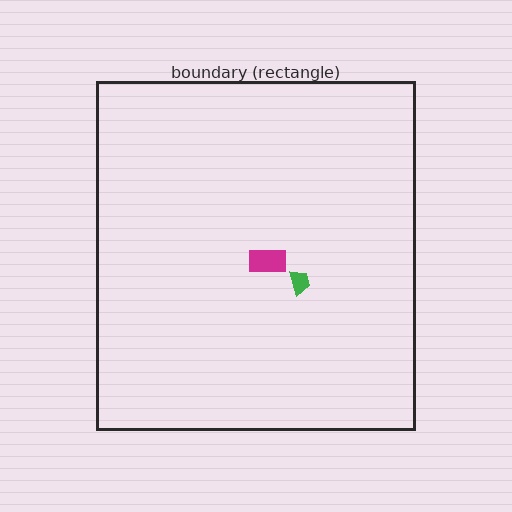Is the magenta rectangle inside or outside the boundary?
Inside.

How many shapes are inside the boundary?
2 inside, 0 outside.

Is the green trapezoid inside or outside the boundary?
Inside.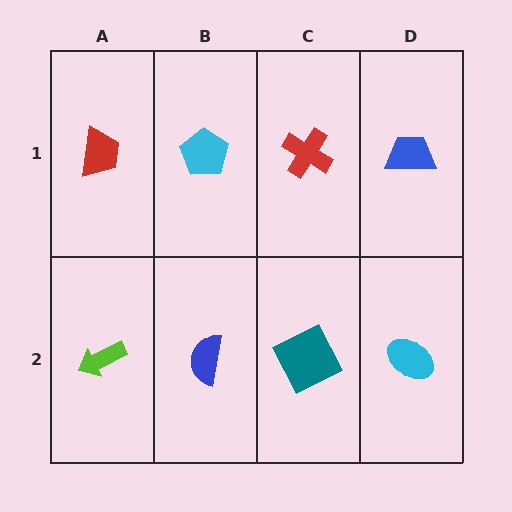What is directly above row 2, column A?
A red trapezoid.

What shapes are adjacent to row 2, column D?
A blue trapezoid (row 1, column D), a teal square (row 2, column C).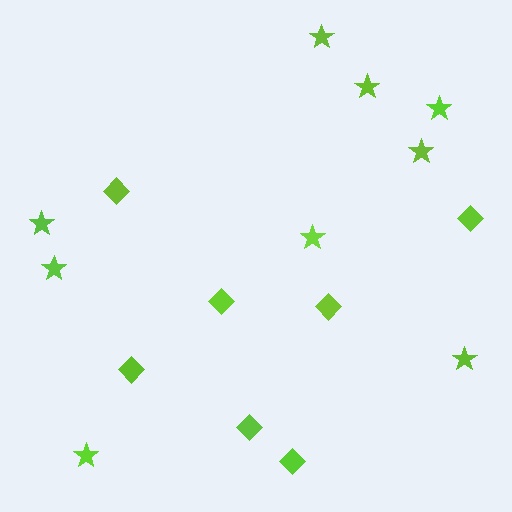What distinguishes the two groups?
There are 2 groups: one group of stars (9) and one group of diamonds (7).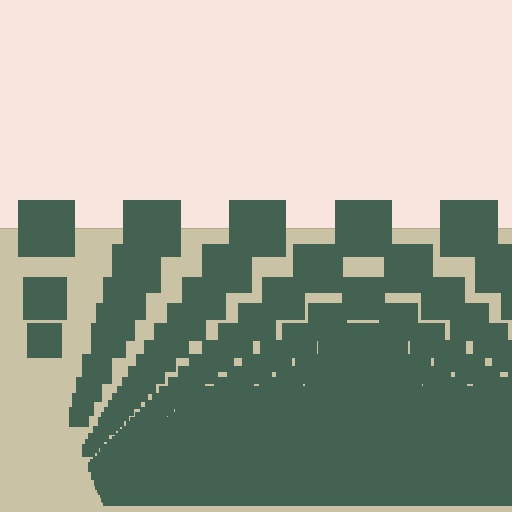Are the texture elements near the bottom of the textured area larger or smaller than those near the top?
Smaller. The gradient is inverted — elements near the bottom are smaller and denser.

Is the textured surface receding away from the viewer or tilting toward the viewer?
The surface appears to tilt toward the viewer. Texture elements get larger and sparser toward the top.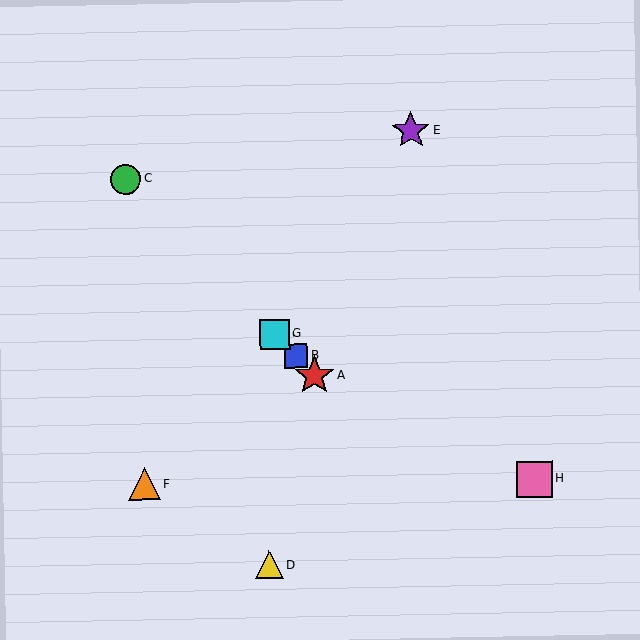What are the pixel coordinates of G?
Object G is at (275, 334).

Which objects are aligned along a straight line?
Objects A, B, C, G are aligned along a straight line.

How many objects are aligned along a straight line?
4 objects (A, B, C, G) are aligned along a straight line.